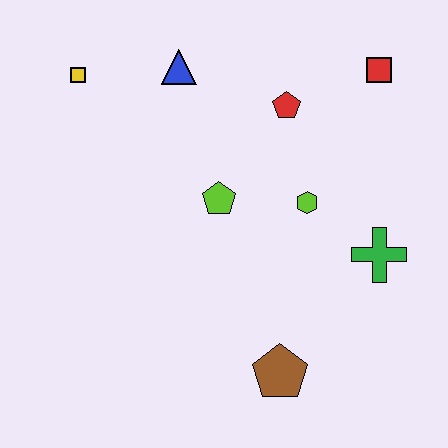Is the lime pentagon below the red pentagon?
Yes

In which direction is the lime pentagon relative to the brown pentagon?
The lime pentagon is above the brown pentagon.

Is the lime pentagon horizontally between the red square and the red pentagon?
No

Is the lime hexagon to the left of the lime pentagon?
No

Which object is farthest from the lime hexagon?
The yellow square is farthest from the lime hexagon.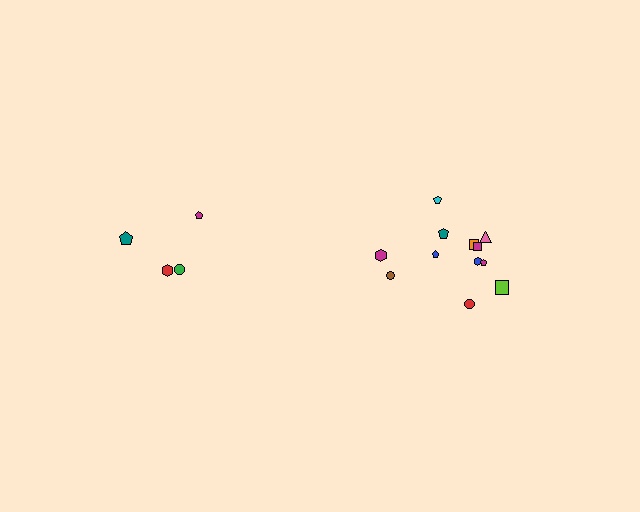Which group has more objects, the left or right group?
The right group.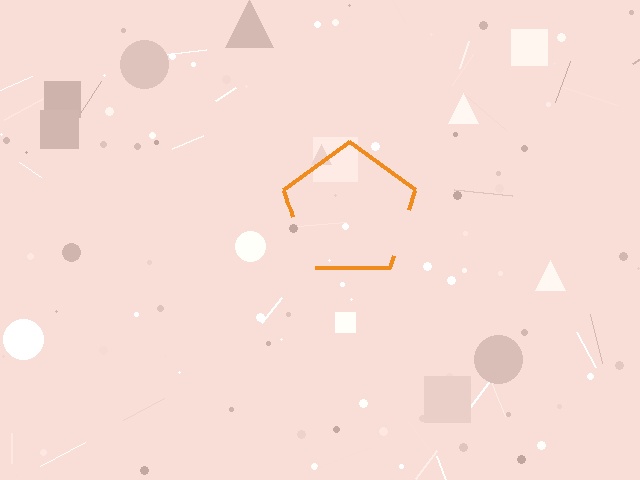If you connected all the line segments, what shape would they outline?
They would outline a pentagon.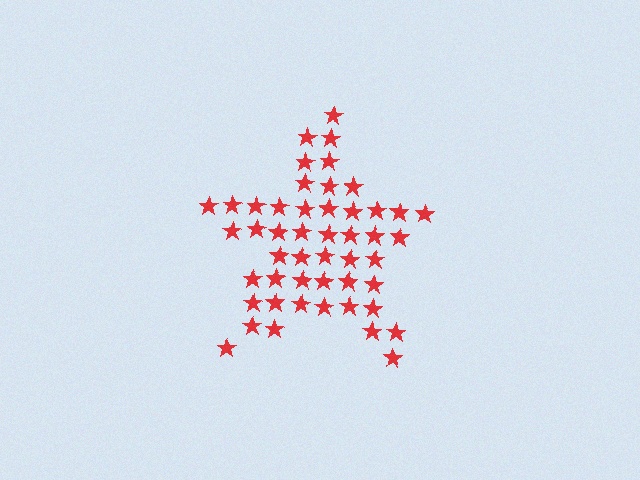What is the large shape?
The large shape is a star.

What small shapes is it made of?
It is made of small stars.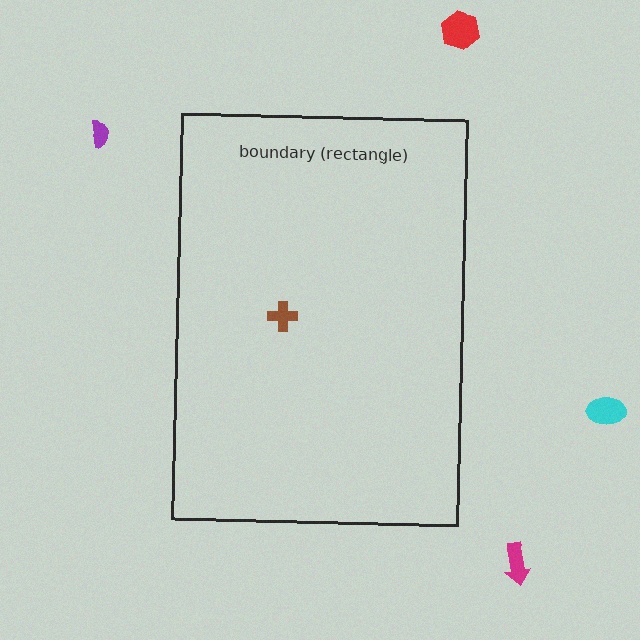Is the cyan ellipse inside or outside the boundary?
Outside.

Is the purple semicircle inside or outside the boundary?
Outside.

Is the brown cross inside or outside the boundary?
Inside.